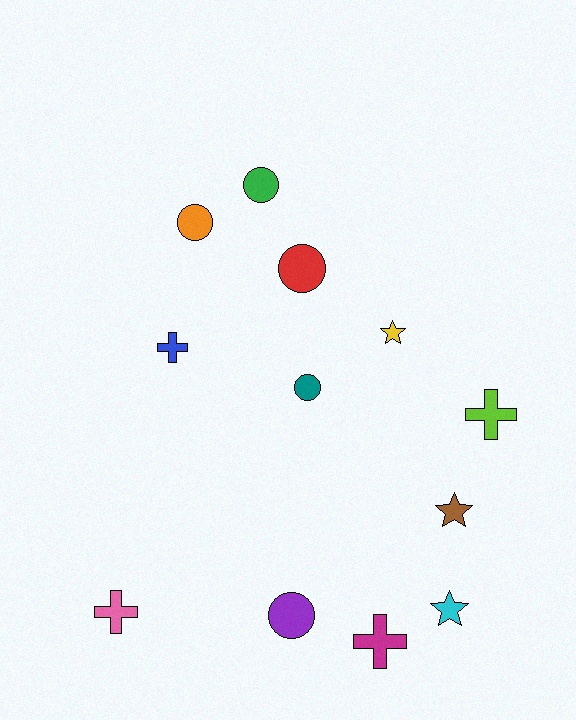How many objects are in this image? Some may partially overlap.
There are 12 objects.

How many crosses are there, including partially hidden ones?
There are 4 crosses.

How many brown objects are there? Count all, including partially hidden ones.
There is 1 brown object.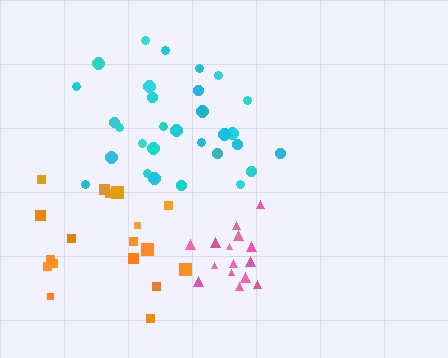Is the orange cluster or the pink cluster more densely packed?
Pink.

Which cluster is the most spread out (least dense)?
Orange.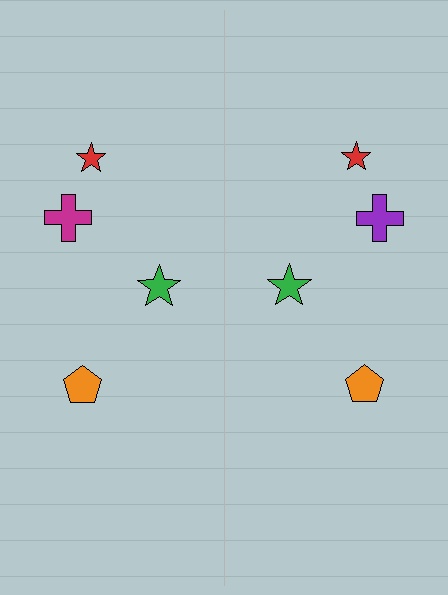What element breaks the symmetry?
The purple cross on the right side breaks the symmetry — its mirror counterpart is magenta.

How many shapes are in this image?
There are 8 shapes in this image.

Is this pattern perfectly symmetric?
No, the pattern is not perfectly symmetric. The purple cross on the right side breaks the symmetry — its mirror counterpart is magenta.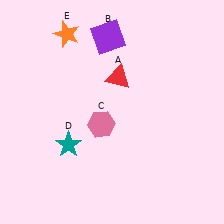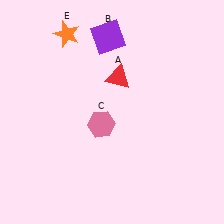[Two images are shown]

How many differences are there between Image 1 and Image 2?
There is 1 difference between the two images.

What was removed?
The teal star (D) was removed in Image 2.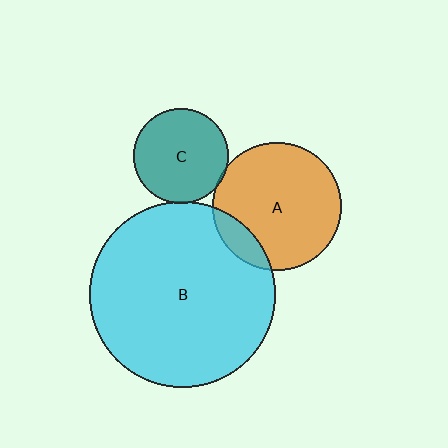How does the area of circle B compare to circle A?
Approximately 2.1 times.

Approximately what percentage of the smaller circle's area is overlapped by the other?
Approximately 15%.